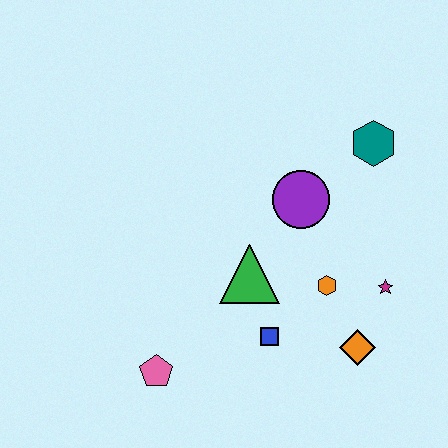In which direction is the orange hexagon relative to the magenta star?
The orange hexagon is to the left of the magenta star.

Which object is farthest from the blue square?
The teal hexagon is farthest from the blue square.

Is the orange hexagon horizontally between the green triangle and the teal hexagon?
Yes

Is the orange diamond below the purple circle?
Yes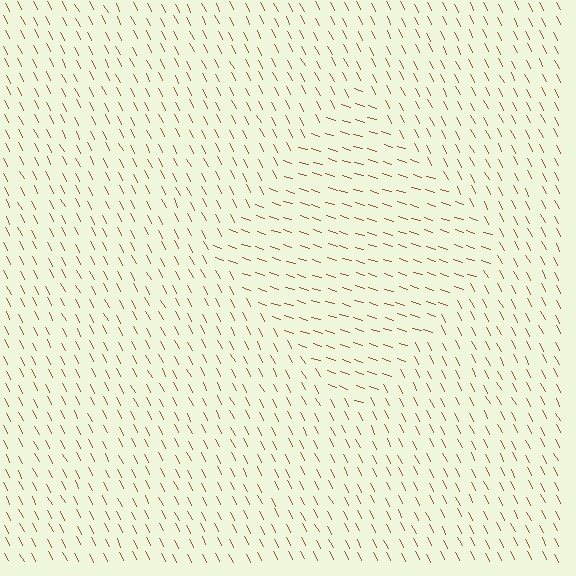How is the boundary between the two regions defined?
The boundary is defined purely by a change in line orientation (approximately 45 degrees difference). All lines are the same color and thickness.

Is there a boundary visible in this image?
Yes, there is a texture boundary formed by a change in line orientation.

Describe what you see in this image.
The image is filled with small brown line segments. A diamond region in the image has lines oriented differently from the surrounding lines, creating a visible texture boundary.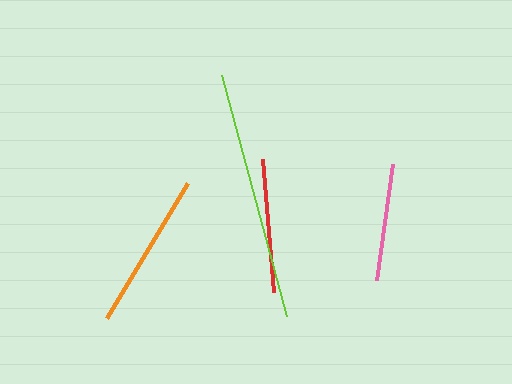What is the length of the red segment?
The red segment is approximately 134 pixels long.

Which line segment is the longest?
The lime line is the longest at approximately 249 pixels.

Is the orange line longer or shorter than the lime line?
The lime line is longer than the orange line.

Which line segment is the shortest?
The pink line is the shortest at approximately 117 pixels.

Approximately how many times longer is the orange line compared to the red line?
The orange line is approximately 1.2 times the length of the red line.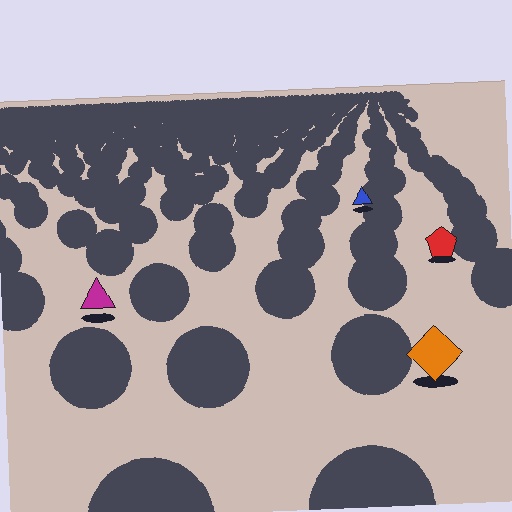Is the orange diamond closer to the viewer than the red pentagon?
Yes. The orange diamond is closer — you can tell from the texture gradient: the ground texture is coarser near it.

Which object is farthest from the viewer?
The blue triangle is farthest from the viewer. It appears smaller and the ground texture around it is denser.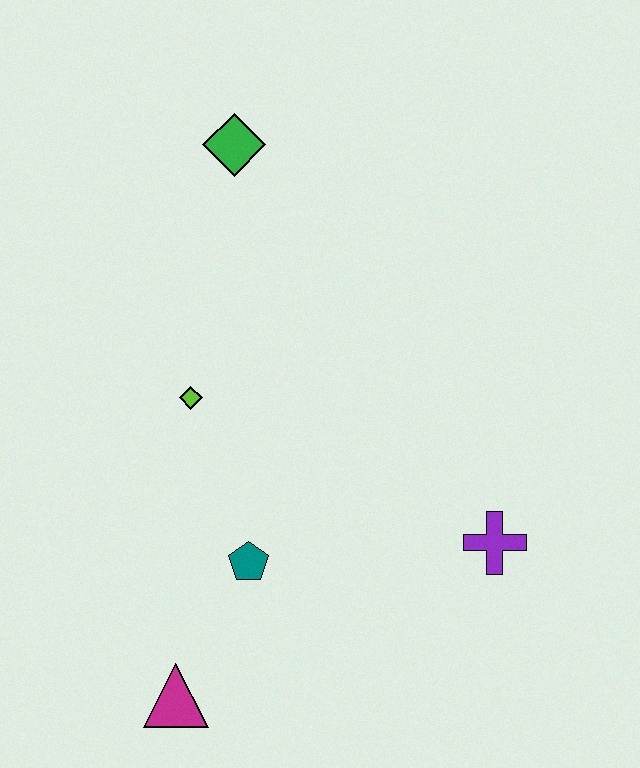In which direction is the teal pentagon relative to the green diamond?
The teal pentagon is below the green diamond.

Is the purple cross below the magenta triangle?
No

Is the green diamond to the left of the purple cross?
Yes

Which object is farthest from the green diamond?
The magenta triangle is farthest from the green diamond.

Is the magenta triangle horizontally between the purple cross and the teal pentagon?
No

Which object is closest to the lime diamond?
The teal pentagon is closest to the lime diamond.